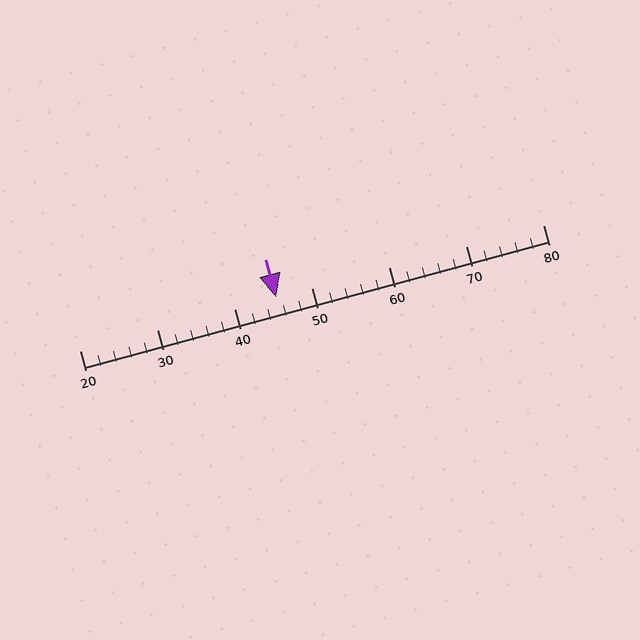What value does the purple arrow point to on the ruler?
The purple arrow points to approximately 45.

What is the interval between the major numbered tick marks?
The major tick marks are spaced 10 units apart.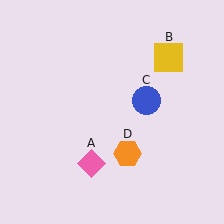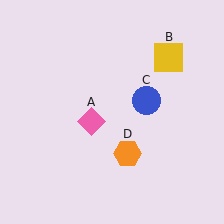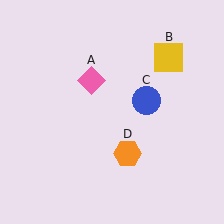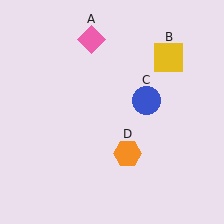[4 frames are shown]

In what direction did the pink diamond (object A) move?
The pink diamond (object A) moved up.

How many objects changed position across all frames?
1 object changed position: pink diamond (object A).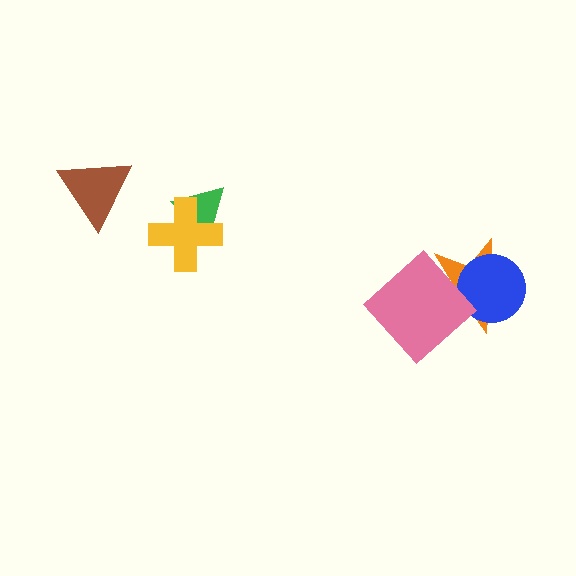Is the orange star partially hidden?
Yes, it is partially covered by another shape.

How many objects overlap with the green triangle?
1 object overlaps with the green triangle.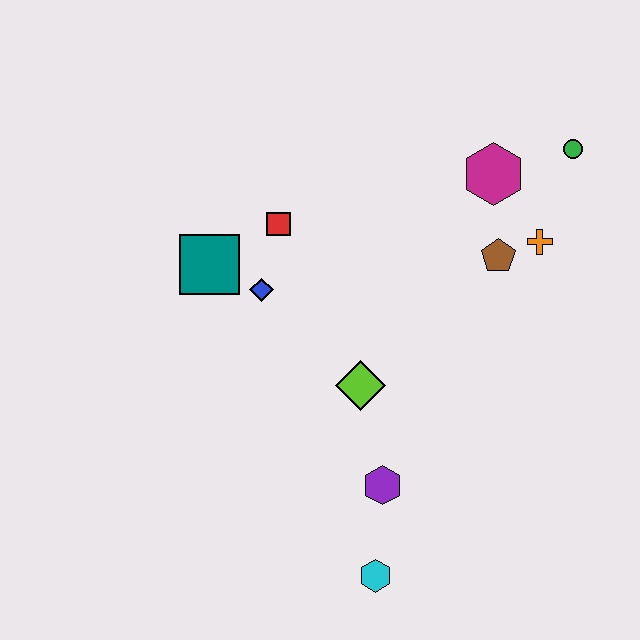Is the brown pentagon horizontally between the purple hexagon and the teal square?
No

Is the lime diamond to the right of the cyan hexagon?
No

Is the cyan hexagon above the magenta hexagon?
No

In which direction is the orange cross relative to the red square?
The orange cross is to the right of the red square.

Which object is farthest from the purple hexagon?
The green circle is farthest from the purple hexagon.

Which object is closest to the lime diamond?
The purple hexagon is closest to the lime diamond.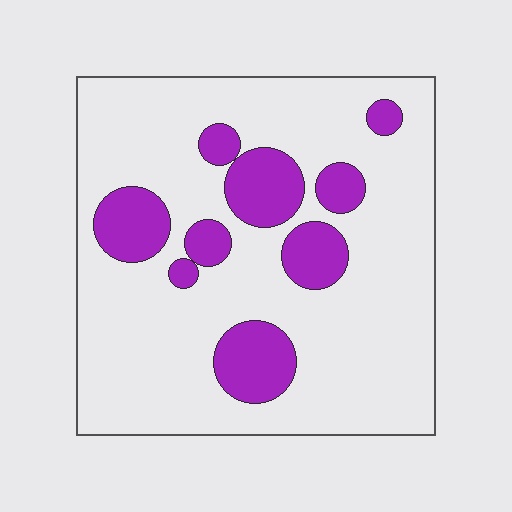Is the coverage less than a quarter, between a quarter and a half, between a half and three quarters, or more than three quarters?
Less than a quarter.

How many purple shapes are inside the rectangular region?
9.